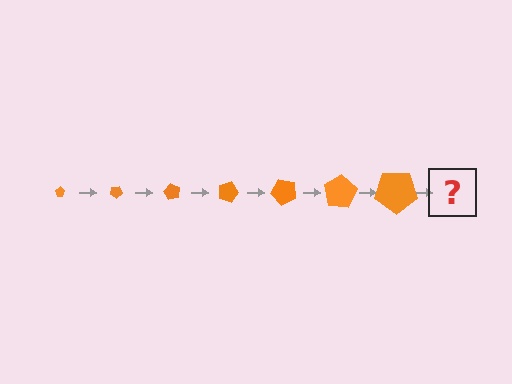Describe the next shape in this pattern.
It should be a pentagon, larger than the previous one and rotated 210 degrees from the start.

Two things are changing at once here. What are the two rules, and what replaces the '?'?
The two rules are that the pentagon grows larger each step and it rotates 30 degrees each step. The '?' should be a pentagon, larger than the previous one and rotated 210 degrees from the start.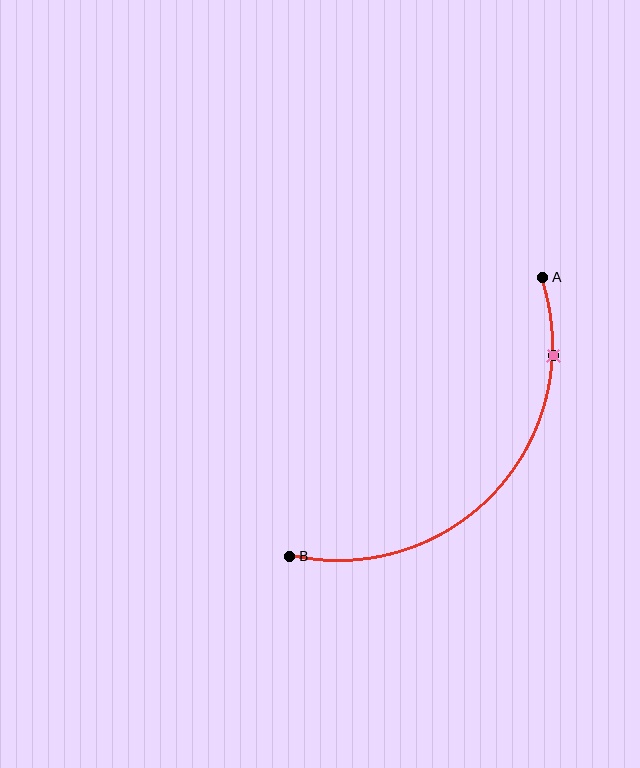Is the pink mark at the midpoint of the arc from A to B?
No. The pink mark lies on the arc but is closer to endpoint A. The arc midpoint would be at the point on the curve equidistant along the arc from both A and B.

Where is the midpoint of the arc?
The arc midpoint is the point on the curve farthest from the straight line joining A and B. It sits below and to the right of that line.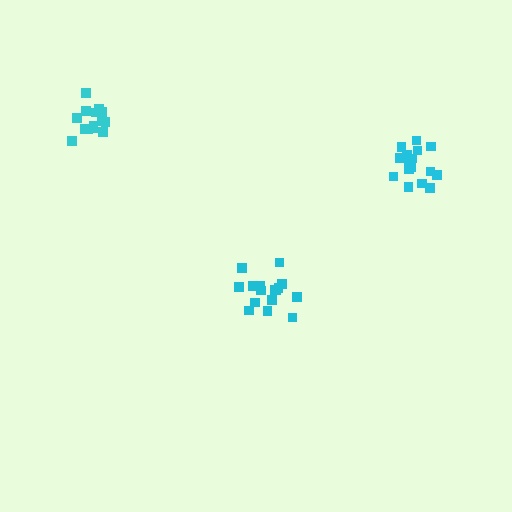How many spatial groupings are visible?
There are 3 spatial groupings.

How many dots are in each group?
Group 1: 15 dots, Group 2: 16 dots, Group 3: 16 dots (47 total).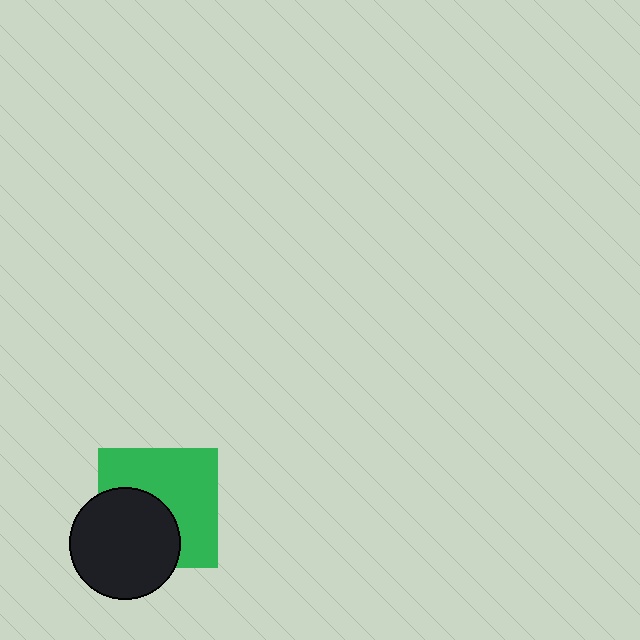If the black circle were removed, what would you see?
You would see the complete green square.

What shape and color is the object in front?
The object in front is a black circle.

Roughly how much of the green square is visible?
About half of it is visible (roughly 59%).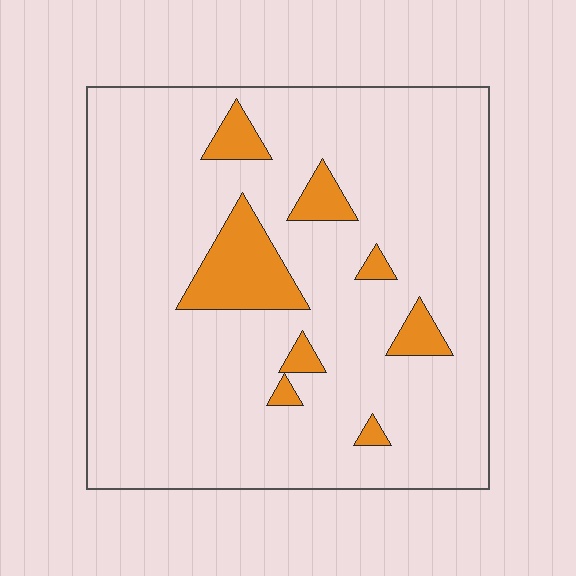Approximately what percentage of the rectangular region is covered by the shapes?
Approximately 10%.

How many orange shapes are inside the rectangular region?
8.